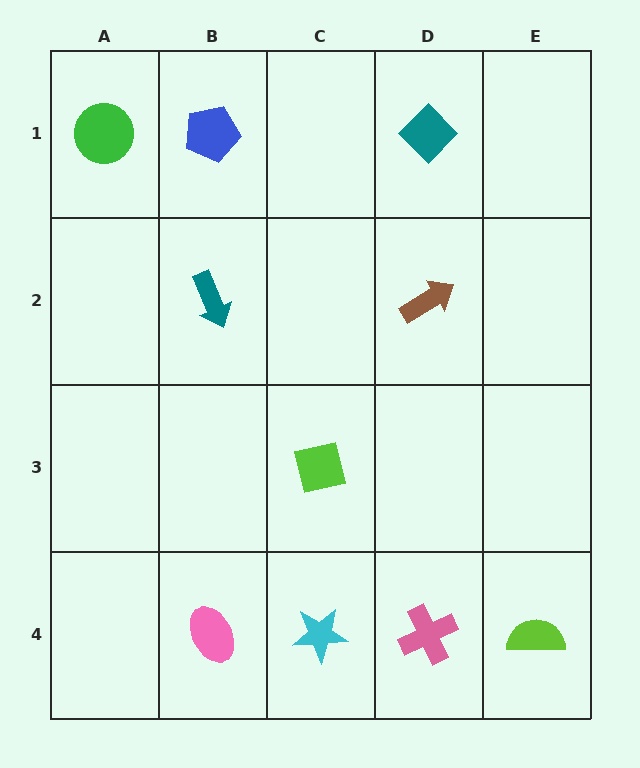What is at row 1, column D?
A teal diamond.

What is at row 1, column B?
A blue pentagon.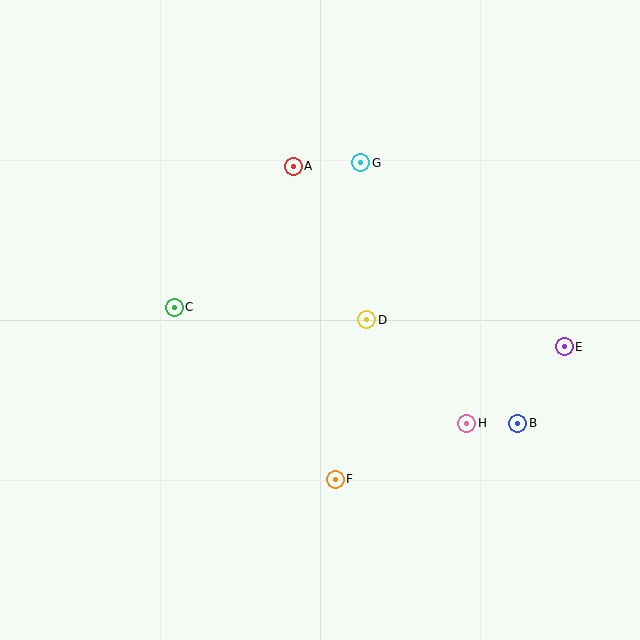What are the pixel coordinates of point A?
Point A is at (293, 166).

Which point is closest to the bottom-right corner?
Point B is closest to the bottom-right corner.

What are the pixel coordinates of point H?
Point H is at (467, 423).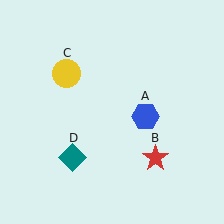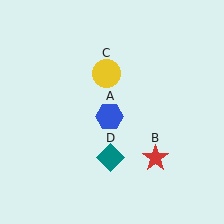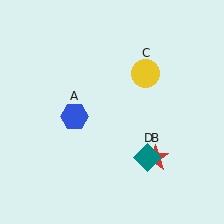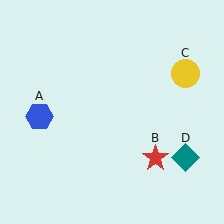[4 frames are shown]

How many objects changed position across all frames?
3 objects changed position: blue hexagon (object A), yellow circle (object C), teal diamond (object D).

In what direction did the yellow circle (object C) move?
The yellow circle (object C) moved right.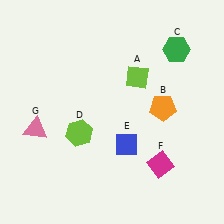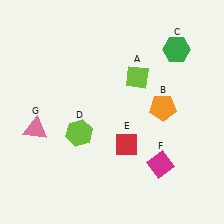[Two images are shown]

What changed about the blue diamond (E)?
In Image 1, E is blue. In Image 2, it changed to red.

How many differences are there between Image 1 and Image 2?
There is 1 difference between the two images.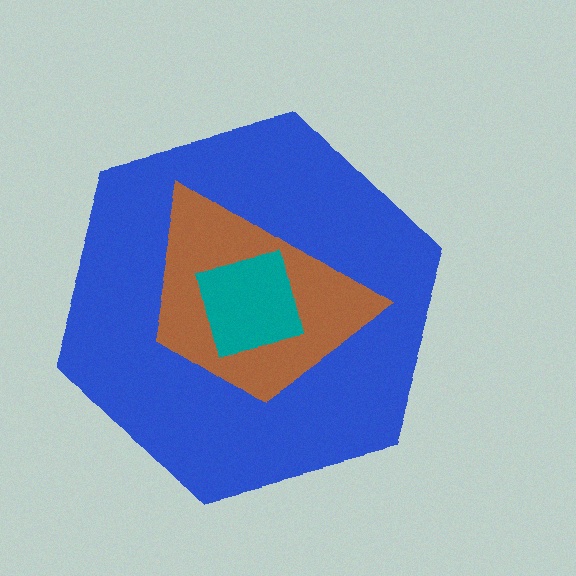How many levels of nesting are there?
3.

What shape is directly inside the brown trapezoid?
The teal square.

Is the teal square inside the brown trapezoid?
Yes.